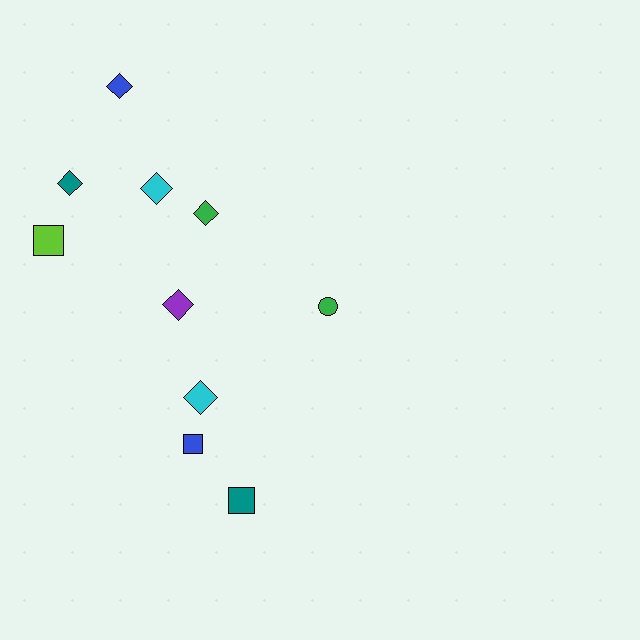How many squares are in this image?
There are 3 squares.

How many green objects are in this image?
There are 2 green objects.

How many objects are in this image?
There are 10 objects.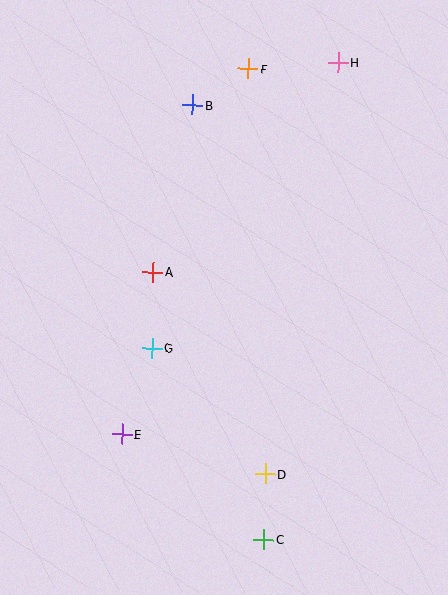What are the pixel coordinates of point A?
Point A is at (153, 272).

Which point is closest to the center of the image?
Point A at (153, 272) is closest to the center.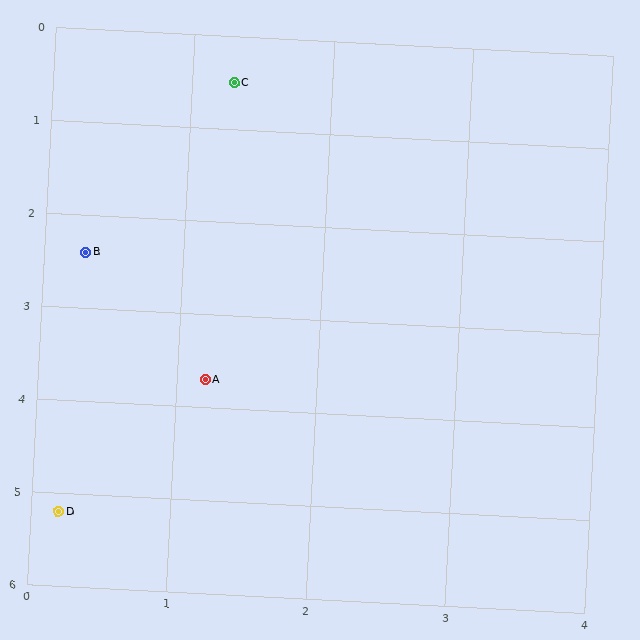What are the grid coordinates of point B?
Point B is at approximately (0.3, 2.4).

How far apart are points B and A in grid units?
Points B and A are about 1.6 grid units apart.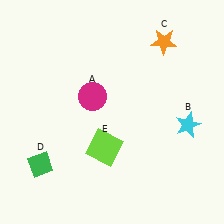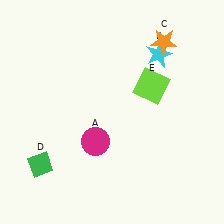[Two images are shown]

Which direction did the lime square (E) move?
The lime square (E) moved up.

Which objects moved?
The objects that moved are: the magenta circle (A), the cyan star (B), the lime square (E).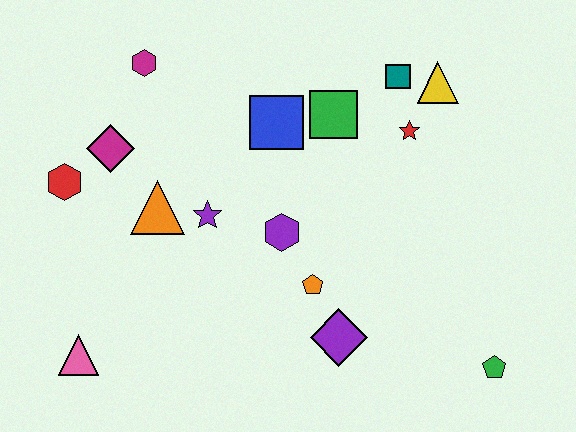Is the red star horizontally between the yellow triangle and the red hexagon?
Yes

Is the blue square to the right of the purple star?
Yes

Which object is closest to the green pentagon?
The purple diamond is closest to the green pentagon.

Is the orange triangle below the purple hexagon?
No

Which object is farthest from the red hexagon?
The green pentagon is farthest from the red hexagon.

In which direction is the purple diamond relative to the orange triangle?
The purple diamond is to the right of the orange triangle.